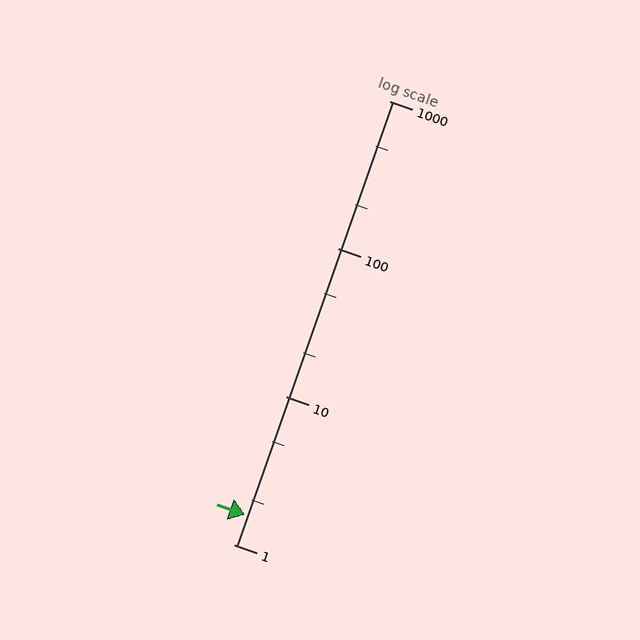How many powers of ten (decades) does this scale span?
The scale spans 3 decades, from 1 to 1000.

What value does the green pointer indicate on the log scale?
The pointer indicates approximately 1.6.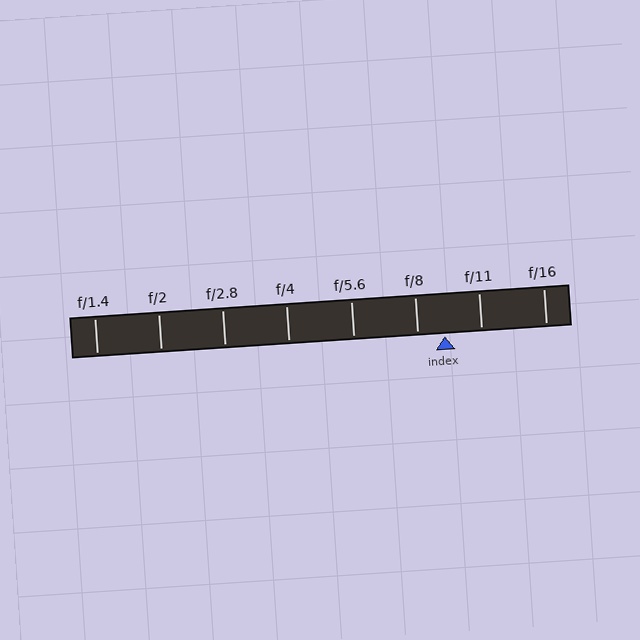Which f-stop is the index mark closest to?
The index mark is closest to f/8.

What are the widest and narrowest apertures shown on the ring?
The widest aperture shown is f/1.4 and the narrowest is f/16.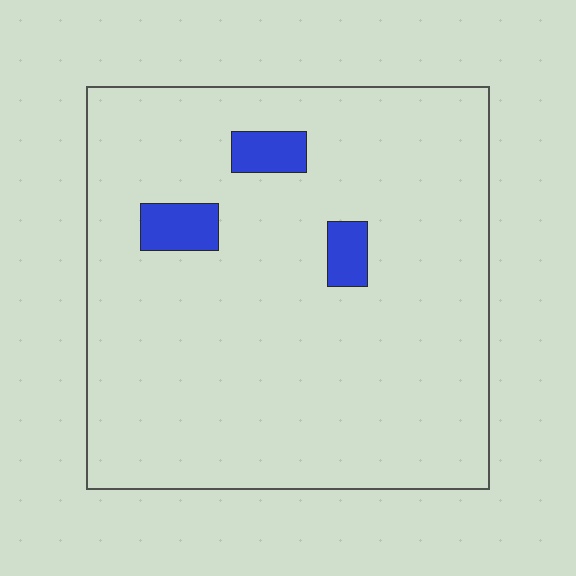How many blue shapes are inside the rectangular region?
3.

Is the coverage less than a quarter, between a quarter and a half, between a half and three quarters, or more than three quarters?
Less than a quarter.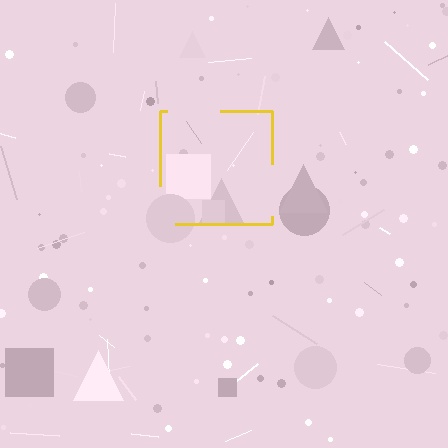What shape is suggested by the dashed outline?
The dashed outline suggests a square.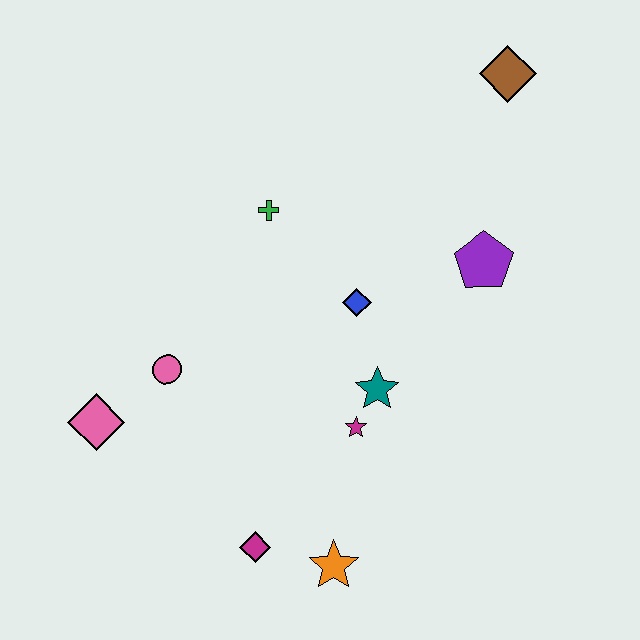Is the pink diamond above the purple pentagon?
No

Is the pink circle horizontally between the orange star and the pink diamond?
Yes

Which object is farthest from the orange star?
The brown diamond is farthest from the orange star.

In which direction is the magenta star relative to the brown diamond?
The magenta star is below the brown diamond.